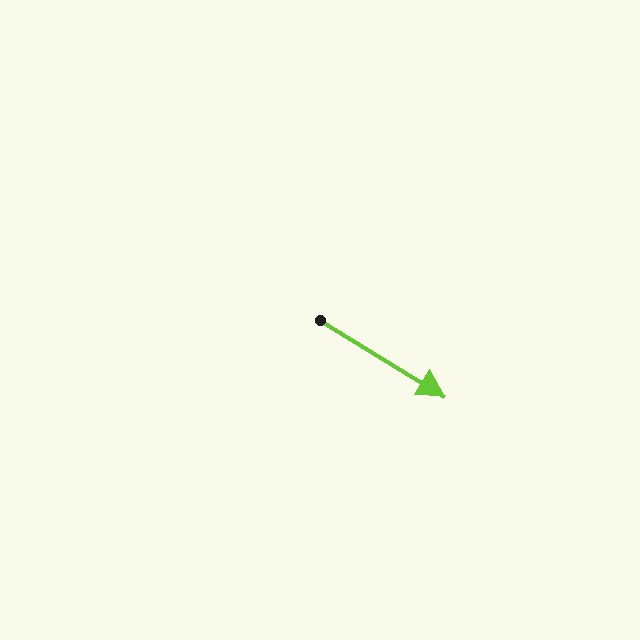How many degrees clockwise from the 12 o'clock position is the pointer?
Approximately 121 degrees.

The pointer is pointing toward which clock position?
Roughly 4 o'clock.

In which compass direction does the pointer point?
Southeast.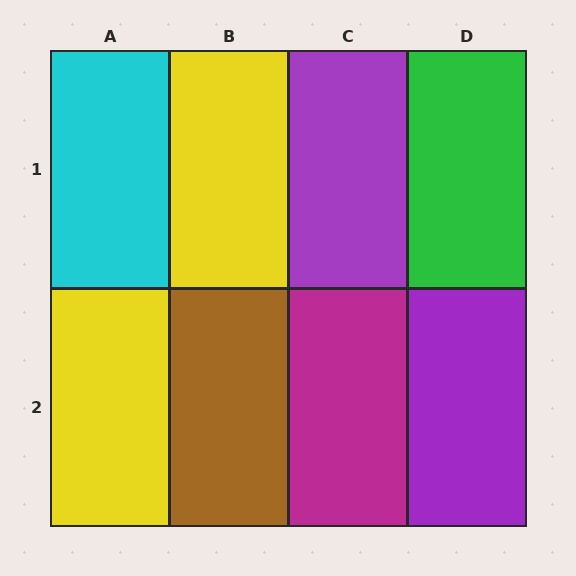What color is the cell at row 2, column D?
Purple.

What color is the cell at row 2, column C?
Magenta.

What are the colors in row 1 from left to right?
Cyan, yellow, purple, green.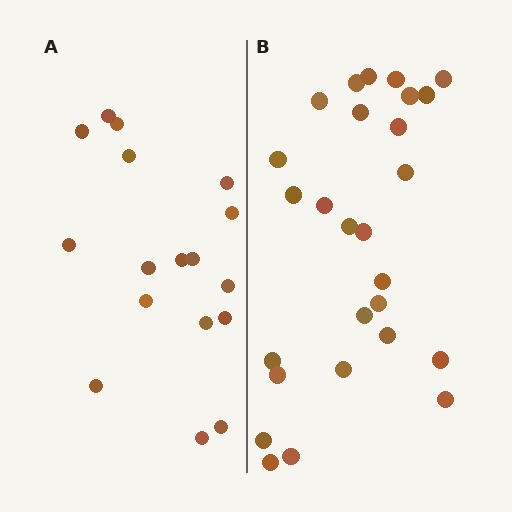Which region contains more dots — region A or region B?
Region B (the right region) has more dots.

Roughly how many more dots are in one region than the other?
Region B has roughly 10 or so more dots than region A.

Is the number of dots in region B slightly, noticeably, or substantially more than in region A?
Region B has substantially more. The ratio is roughly 1.6 to 1.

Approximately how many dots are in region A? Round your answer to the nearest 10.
About 20 dots. (The exact count is 17, which rounds to 20.)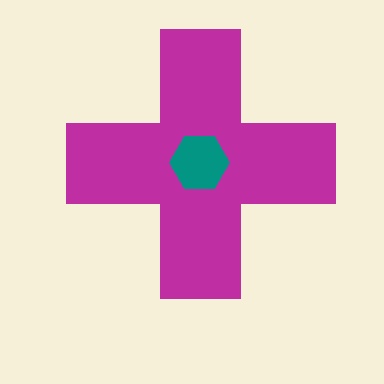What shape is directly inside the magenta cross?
The teal hexagon.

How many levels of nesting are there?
2.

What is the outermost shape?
The magenta cross.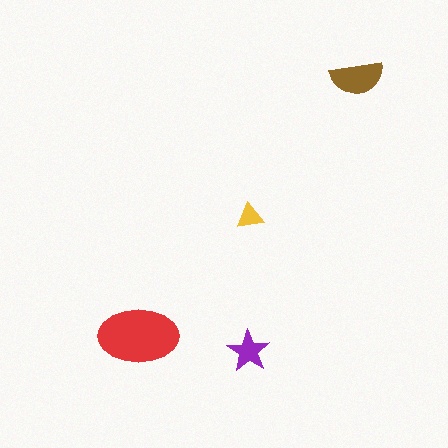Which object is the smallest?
The yellow triangle.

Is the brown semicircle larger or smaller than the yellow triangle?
Larger.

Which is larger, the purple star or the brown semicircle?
The brown semicircle.